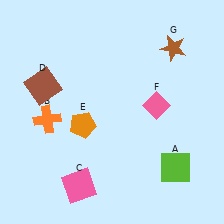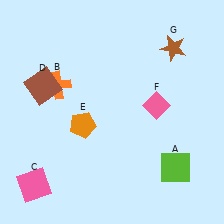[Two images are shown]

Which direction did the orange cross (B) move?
The orange cross (B) moved up.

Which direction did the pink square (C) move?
The pink square (C) moved left.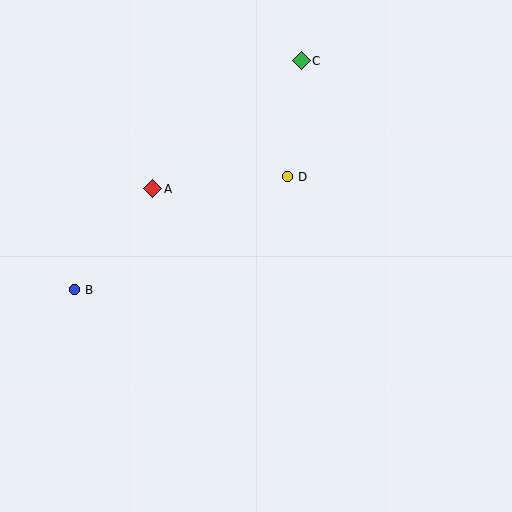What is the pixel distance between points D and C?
The distance between D and C is 117 pixels.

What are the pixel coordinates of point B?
Point B is at (74, 290).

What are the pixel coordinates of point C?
Point C is at (301, 61).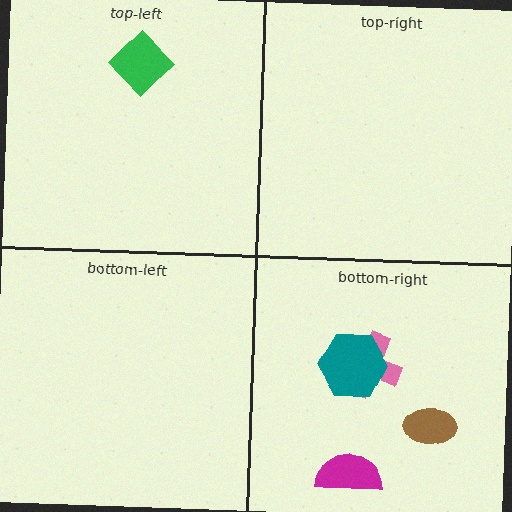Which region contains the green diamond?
The top-left region.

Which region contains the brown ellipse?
The bottom-right region.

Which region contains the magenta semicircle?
The bottom-right region.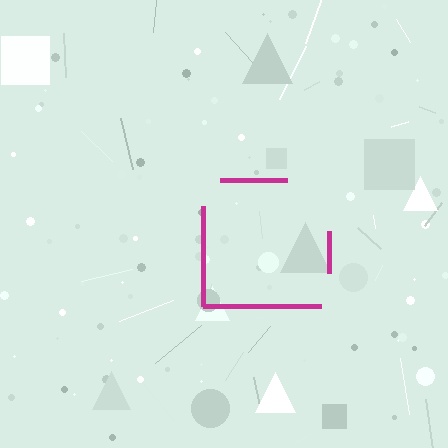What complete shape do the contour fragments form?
The contour fragments form a square.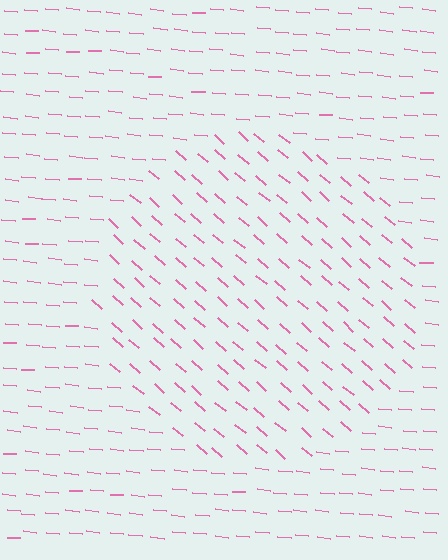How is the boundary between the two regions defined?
The boundary is defined purely by a change in line orientation (approximately 35 degrees difference). All lines are the same color and thickness.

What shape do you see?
I see a circle.